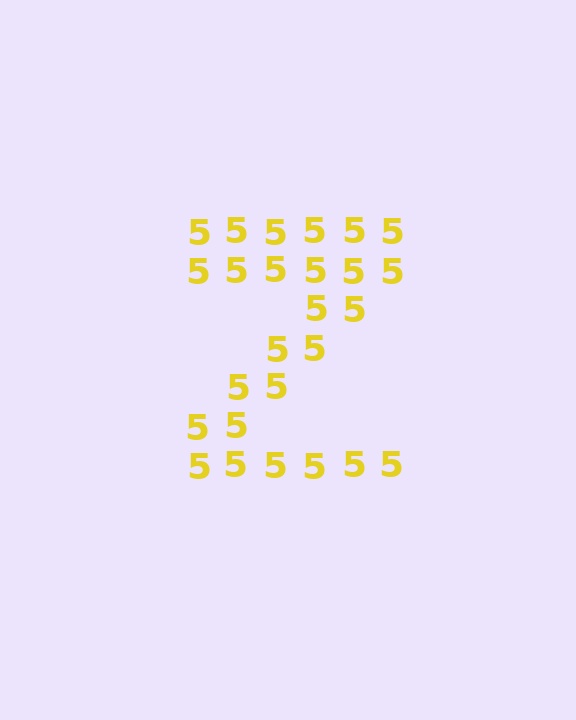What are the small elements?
The small elements are digit 5's.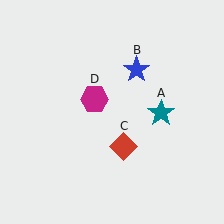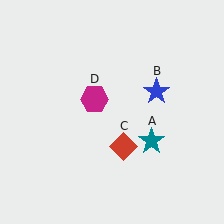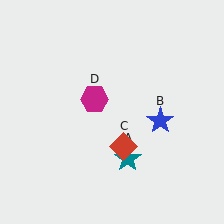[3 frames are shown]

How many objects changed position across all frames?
2 objects changed position: teal star (object A), blue star (object B).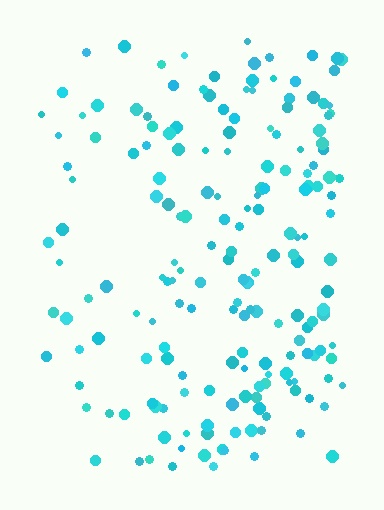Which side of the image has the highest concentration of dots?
The right.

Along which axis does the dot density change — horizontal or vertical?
Horizontal.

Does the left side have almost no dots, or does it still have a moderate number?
Still a moderate number, just noticeably fewer than the right.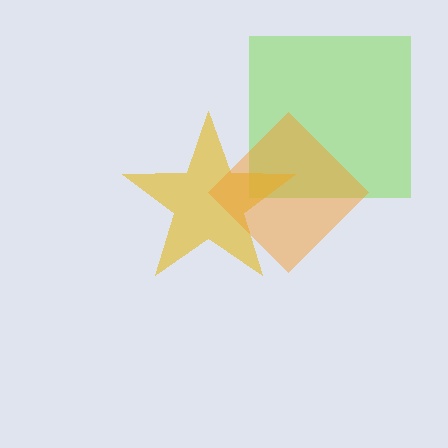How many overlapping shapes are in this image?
There are 3 overlapping shapes in the image.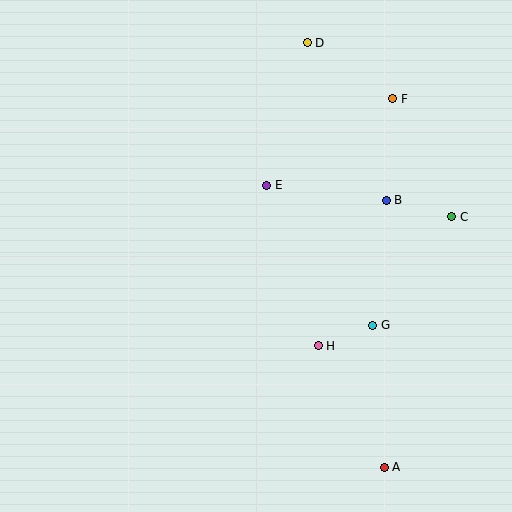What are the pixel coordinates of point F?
Point F is at (393, 99).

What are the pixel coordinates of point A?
Point A is at (384, 467).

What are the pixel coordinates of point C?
Point C is at (452, 217).